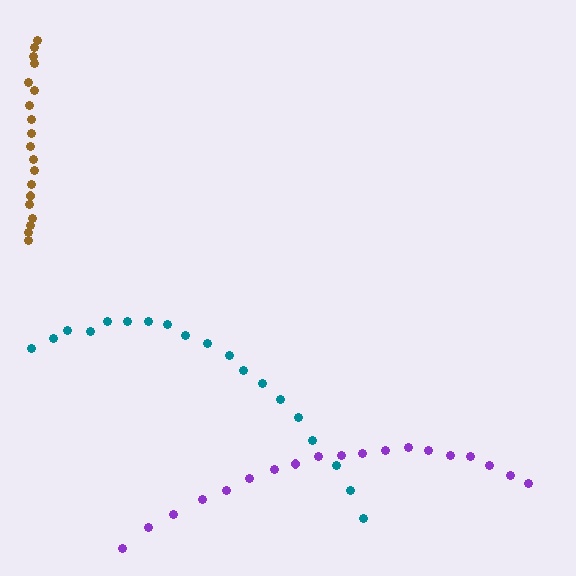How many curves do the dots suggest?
There are 3 distinct paths.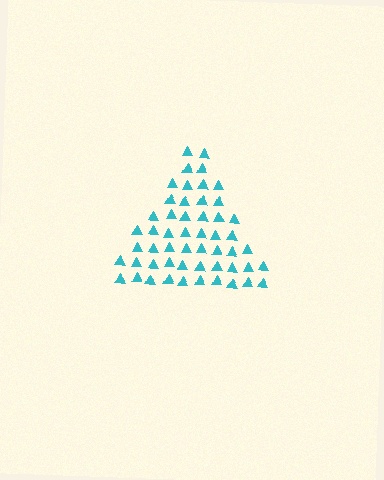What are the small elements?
The small elements are triangles.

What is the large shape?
The large shape is a triangle.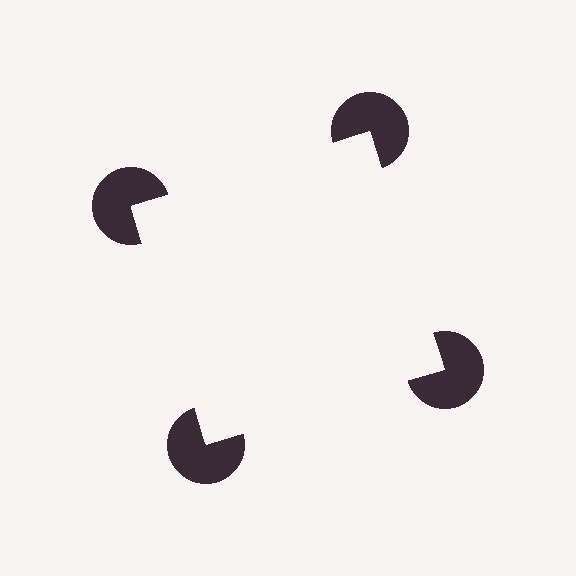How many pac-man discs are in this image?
There are 4 — one at each vertex of the illusory square.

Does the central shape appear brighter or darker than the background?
It typically appears slightly brighter than the background, even though no actual brightness change is drawn.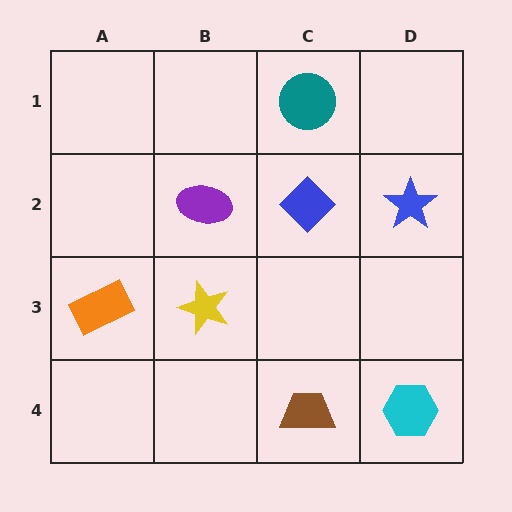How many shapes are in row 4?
2 shapes.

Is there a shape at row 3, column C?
No, that cell is empty.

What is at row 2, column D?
A blue star.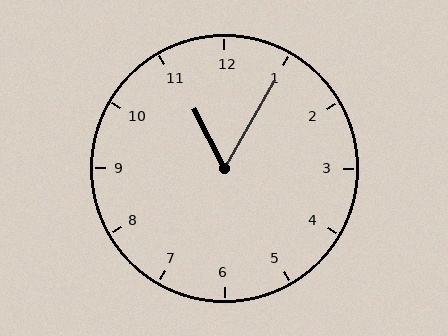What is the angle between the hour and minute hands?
Approximately 58 degrees.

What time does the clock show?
11:05.